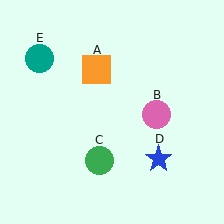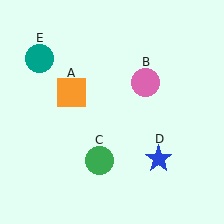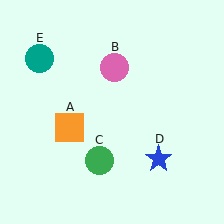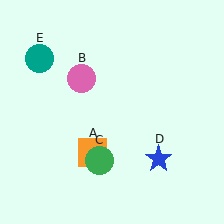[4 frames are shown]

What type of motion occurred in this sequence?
The orange square (object A), pink circle (object B) rotated counterclockwise around the center of the scene.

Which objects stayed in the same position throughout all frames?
Green circle (object C) and blue star (object D) and teal circle (object E) remained stationary.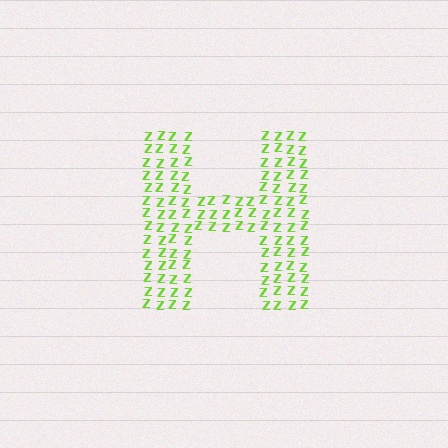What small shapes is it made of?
It is made of small letter Z's.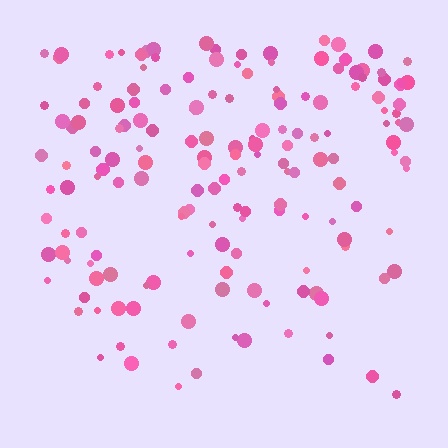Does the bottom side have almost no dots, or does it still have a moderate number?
Still a moderate number, just noticeably fewer than the top.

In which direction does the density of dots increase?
From bottom to top, with the top side densest.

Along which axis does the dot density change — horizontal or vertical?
Vertical.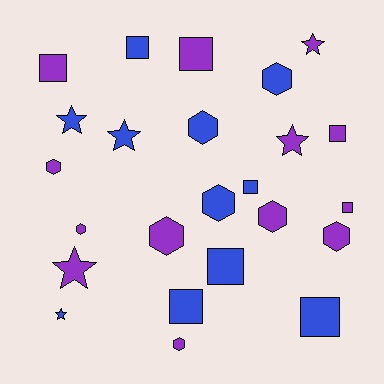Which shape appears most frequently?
Hexagon, with 9 objects.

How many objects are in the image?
There are 24 objects.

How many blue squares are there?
There are 5 blue squares.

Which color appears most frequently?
Purple, with 13 objects.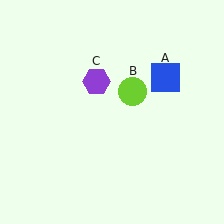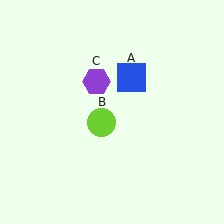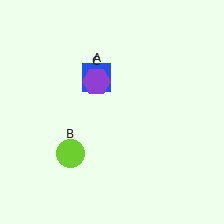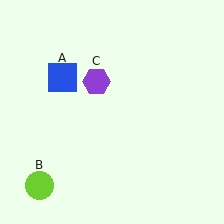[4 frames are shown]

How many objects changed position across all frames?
2 objects changed position: blue square (object A), lime circle (object B).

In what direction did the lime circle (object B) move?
The lime circle (object B) moved down and to the left.